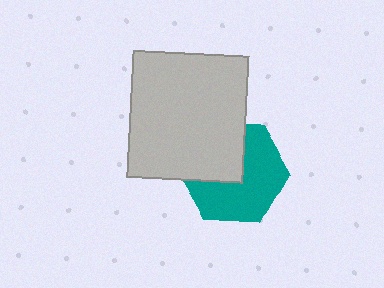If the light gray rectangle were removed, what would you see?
You would see the complete teal hexagon.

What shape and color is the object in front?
The object in front is a light gray rectangle.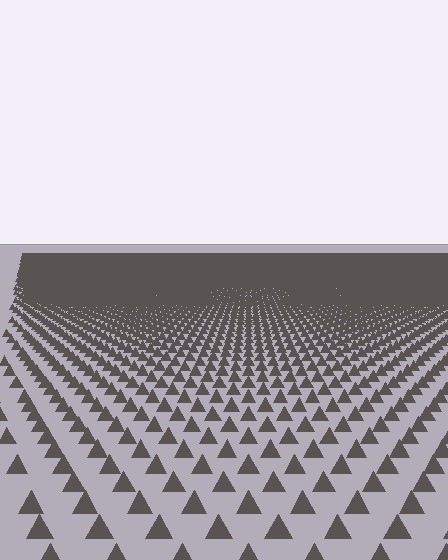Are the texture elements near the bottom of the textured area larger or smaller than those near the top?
Larger. Near the bottom, elements are closer to the viewer and appear at a bigger on-screen size.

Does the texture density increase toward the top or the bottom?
Density increases toward the top.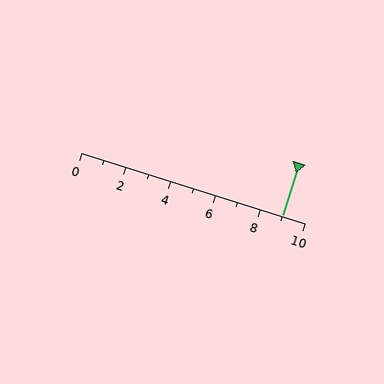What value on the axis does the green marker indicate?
The marker indicates approximately 9.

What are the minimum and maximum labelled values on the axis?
The axis runs from 0 to 10.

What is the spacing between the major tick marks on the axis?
The major ticks are spaced 2 apart.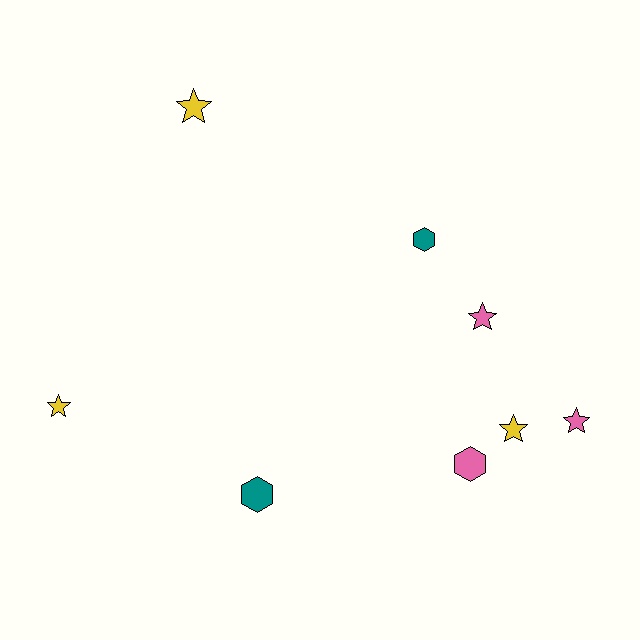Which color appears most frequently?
Yellow, with 3 objects.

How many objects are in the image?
There are 8 objects.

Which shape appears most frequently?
Star, with 5 objects.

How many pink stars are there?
There are 2 pink stars.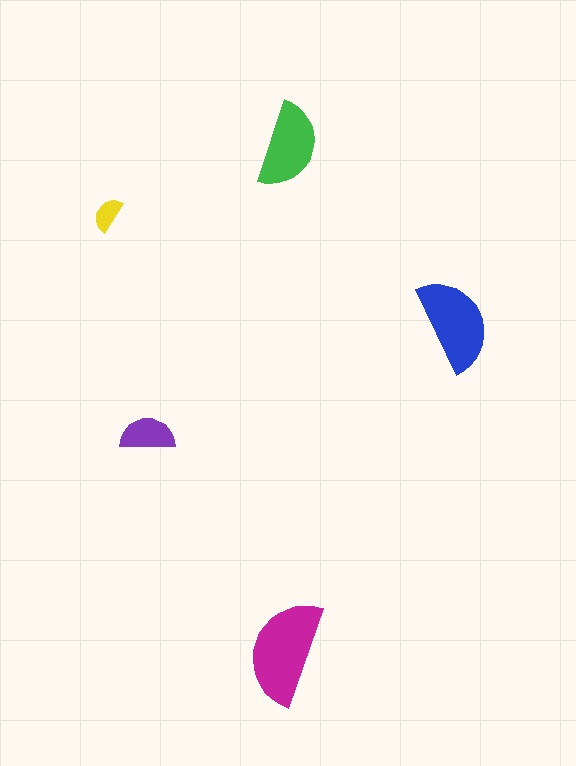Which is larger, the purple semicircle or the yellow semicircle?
The purple one.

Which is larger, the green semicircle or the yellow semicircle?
The green one.